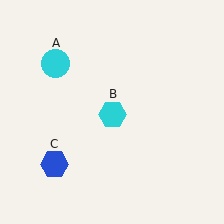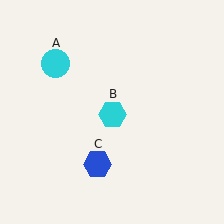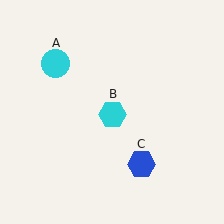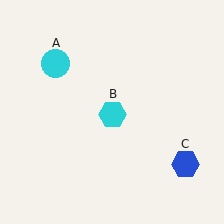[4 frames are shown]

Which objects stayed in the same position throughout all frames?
Cyan circle (object A) and cyan hexagon (object B) remained stationary.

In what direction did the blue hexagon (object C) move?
The blue hexagon (object C) moved right.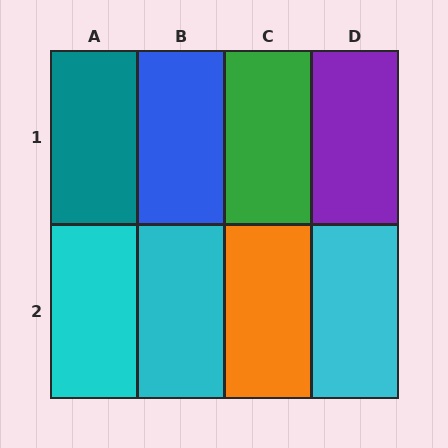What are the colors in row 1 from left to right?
Teal, blue, green, purple.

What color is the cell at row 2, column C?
Orange.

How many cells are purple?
1 cell is purple.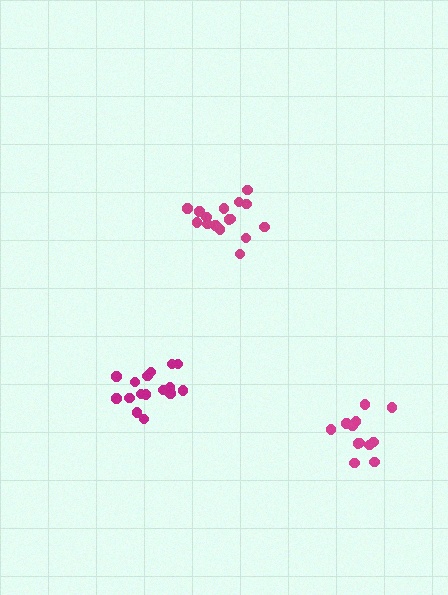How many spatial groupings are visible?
There are 3 spatial groupings.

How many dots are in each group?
Group 1: 12 dots, Group 2: 16 dots, Group 3: 16 dots (44 total).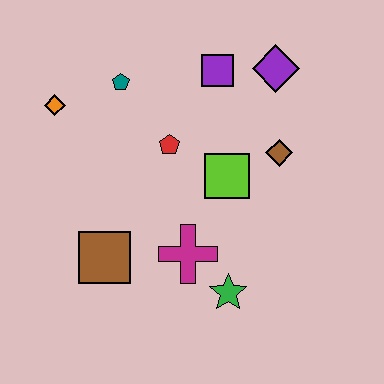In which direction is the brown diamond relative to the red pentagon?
The brown diamond is to the right of the red pentagon.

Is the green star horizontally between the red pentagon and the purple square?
No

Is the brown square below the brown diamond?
Yes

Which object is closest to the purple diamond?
The purple square is closest to the purple diamond.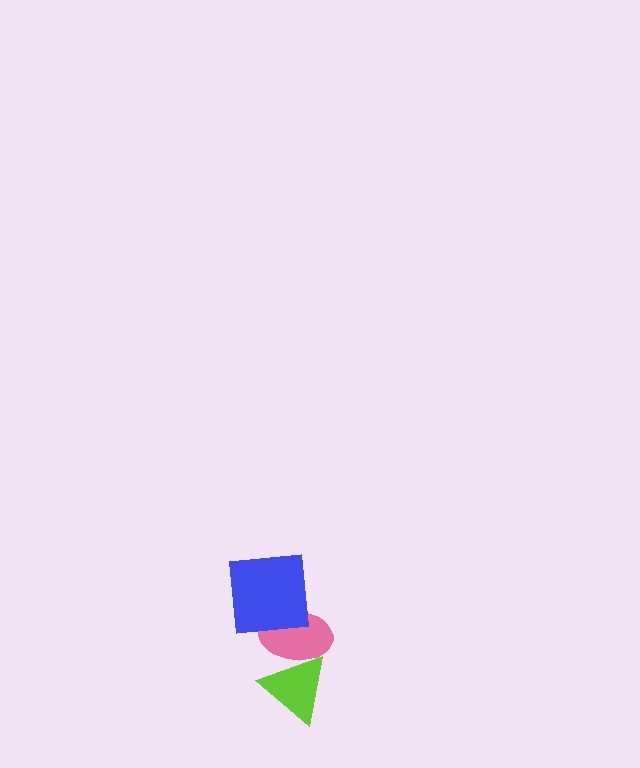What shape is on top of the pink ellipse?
The blue square is on top of the pink ellipse.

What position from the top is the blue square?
The blue square is 1st from the top.